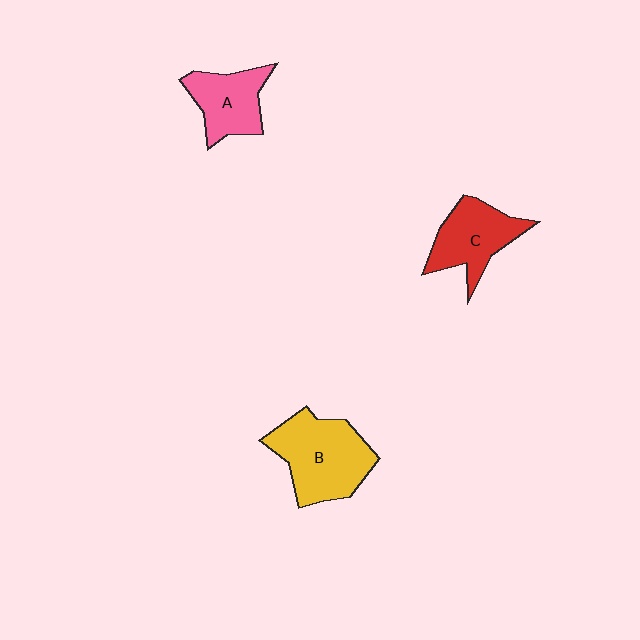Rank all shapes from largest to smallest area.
From largest to smallest: B (yellow), C (red), A (pink).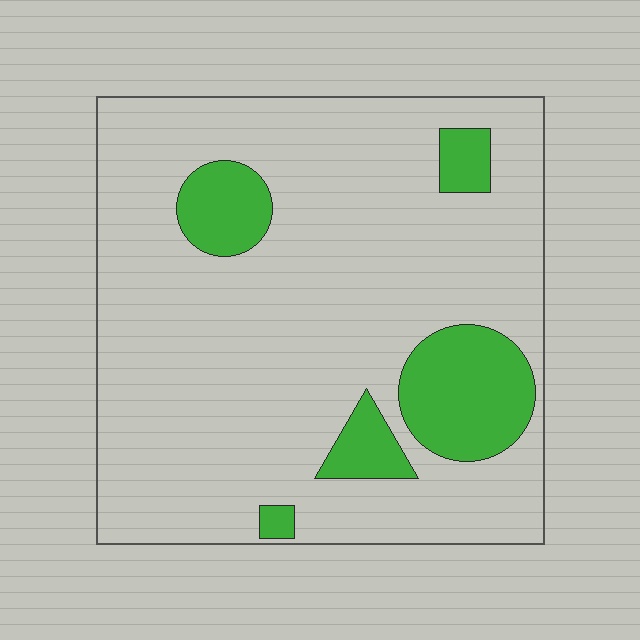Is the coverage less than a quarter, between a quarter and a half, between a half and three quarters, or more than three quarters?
Less than a quarter.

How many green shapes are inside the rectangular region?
5.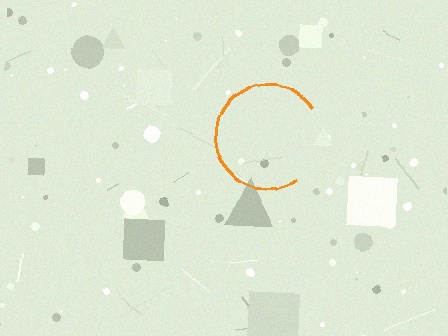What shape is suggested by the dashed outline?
The dashed outline suggests a circle.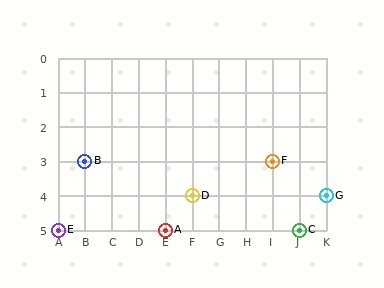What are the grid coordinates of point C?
Point C is at grid coordinates (J, 5).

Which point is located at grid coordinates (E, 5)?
Point A is at (E, 5).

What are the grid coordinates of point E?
Point E is at grid coordinates (A, 5).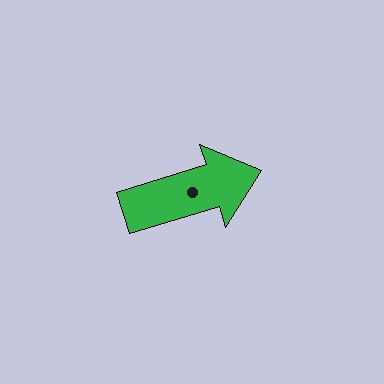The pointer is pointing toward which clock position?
Roughly 2 o'clock.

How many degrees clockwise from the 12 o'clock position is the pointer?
Approximately 73 degrees.